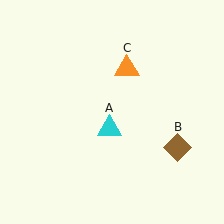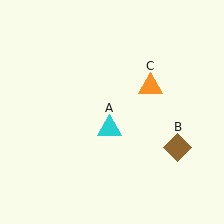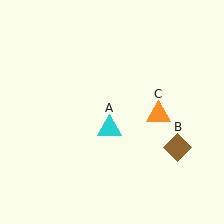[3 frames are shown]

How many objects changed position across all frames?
1 object changed position: orange triangle (object C).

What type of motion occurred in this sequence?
The orange triangle (object C) rotated clockwise around the center of the scene.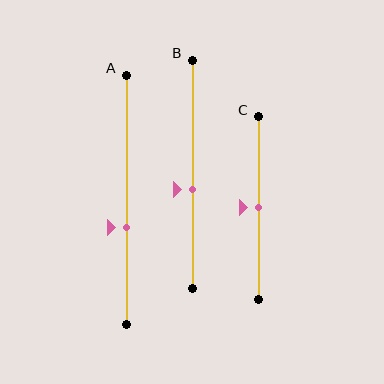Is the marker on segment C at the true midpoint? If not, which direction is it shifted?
Yes, the marker on segment C is at the true midpoint.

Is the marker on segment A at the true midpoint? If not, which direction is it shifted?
No, the marker on segment A is shifted downward by about 11% of the segment length.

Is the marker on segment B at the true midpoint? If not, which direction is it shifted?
No, the marker on segment B is shifted downward by about 7% of the segment length.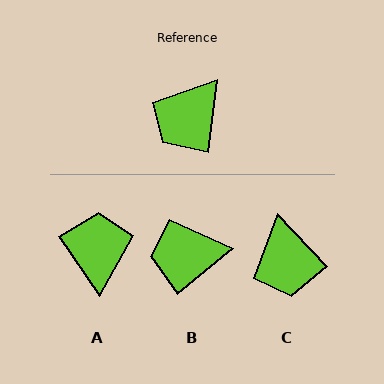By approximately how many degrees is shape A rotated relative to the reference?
Approximately 138 degrees clockwise.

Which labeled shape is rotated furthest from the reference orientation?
A, about 138 degrees away.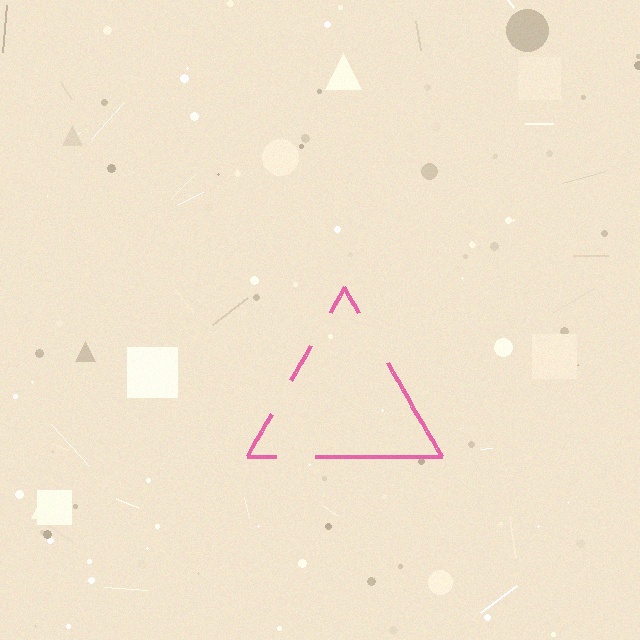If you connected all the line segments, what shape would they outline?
They would outline a triangle.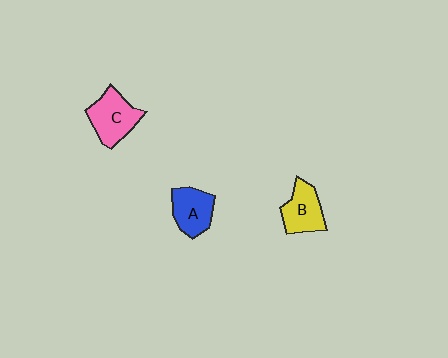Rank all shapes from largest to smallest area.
From largest to smallest: C (pink), B (yellow), A (blue).